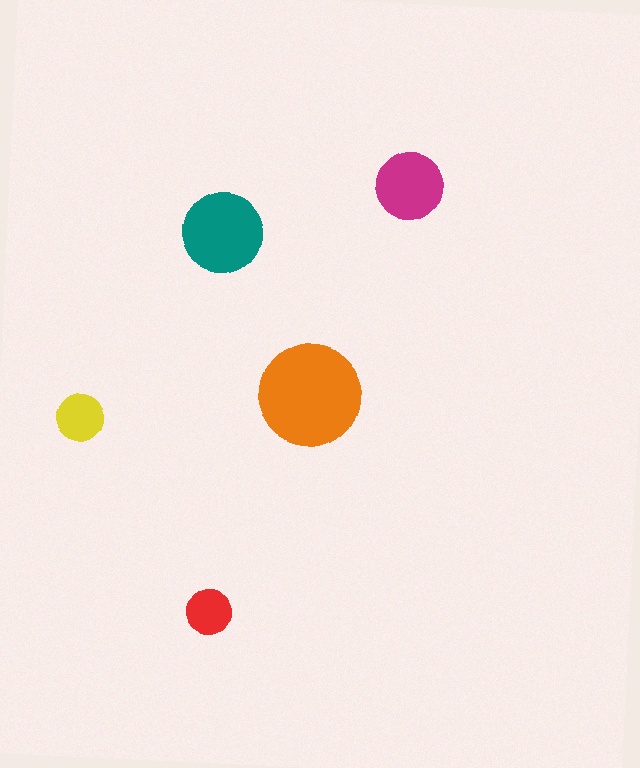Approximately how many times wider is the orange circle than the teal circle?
About 1.5 times wider.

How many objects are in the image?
There are 5 objects in the image.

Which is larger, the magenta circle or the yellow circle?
The magenta one.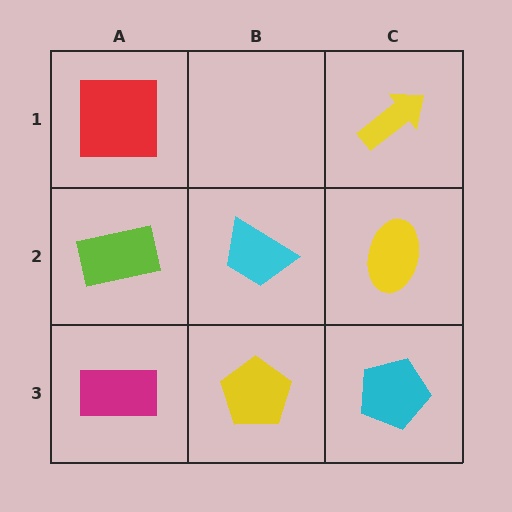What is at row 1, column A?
A red square.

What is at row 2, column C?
A yellow ellipse.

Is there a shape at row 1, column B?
No, that cell is empty.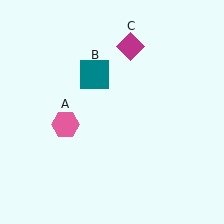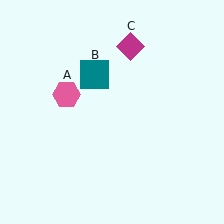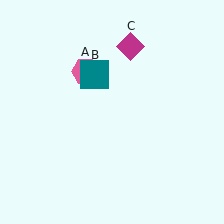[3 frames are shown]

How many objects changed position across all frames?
1 object changed position: pink hexagon (object A).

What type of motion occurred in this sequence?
The pink hexagon (object A) rotated clockwise around the center of the scene.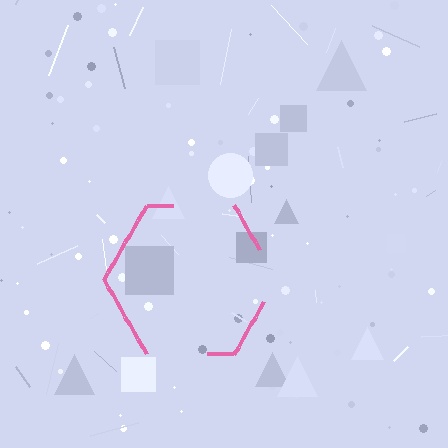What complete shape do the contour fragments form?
The contour fragments form a hexagon.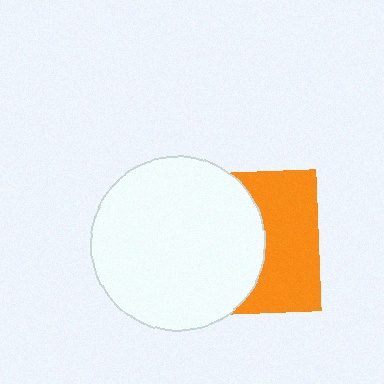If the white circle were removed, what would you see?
You would see the complete orange square.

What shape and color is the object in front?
The object in front is a white circle.